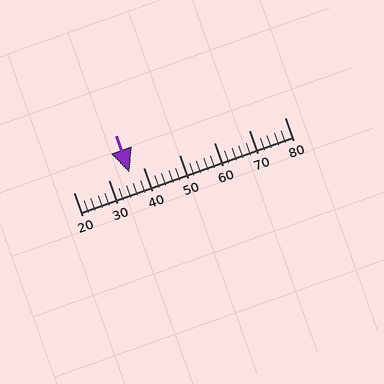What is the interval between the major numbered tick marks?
The major tick marks are spaced 10 units apart.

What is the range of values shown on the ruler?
The ruler shows values from 20 to 80.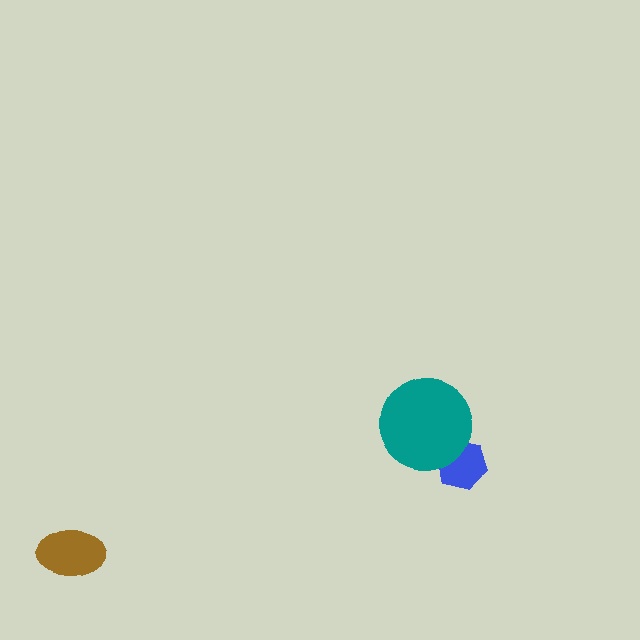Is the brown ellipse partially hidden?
No, no other shape covers it.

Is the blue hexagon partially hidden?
Yes, it is partially covered by another shape.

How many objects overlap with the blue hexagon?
1 object overlaps with the blue hexagon.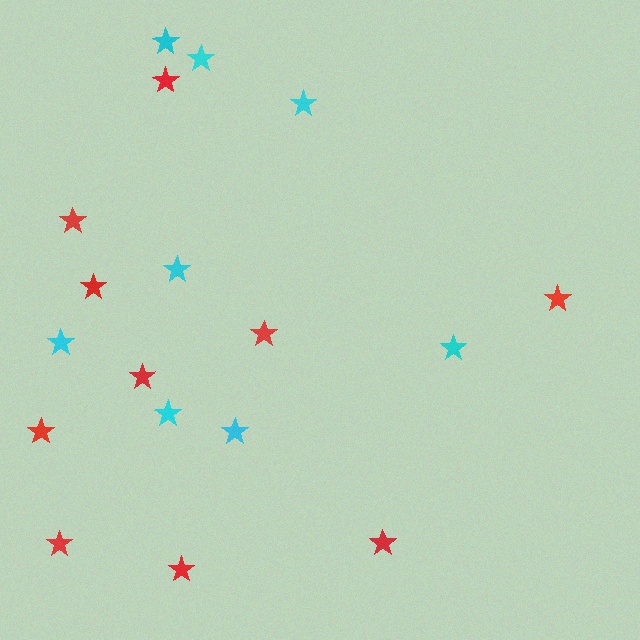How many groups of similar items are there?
There are 2 groups: one group of cyan stars (8) and one group of red stars (10).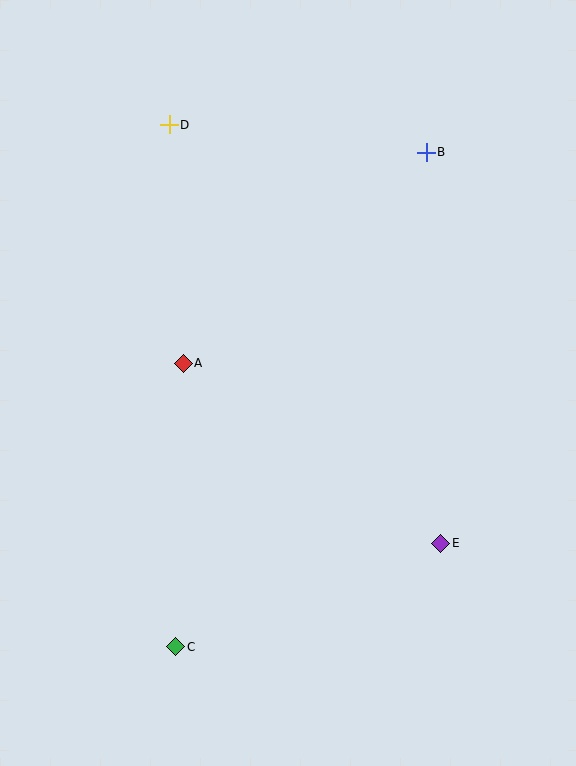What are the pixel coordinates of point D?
Point D is at (169, 125).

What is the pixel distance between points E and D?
The distance between E and D is 499 pixels.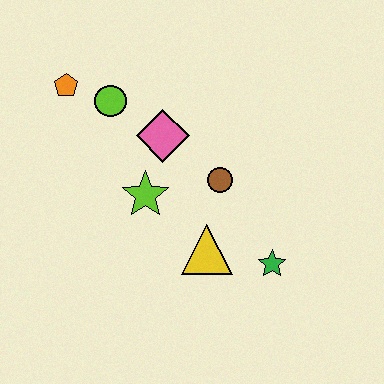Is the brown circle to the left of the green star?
Yes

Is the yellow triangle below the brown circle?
Yes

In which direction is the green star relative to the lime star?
The green star is to the right of the lime star.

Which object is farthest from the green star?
The orange pentagon is farthest from the green star.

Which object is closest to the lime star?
The pink diamond is closest to the lime star.